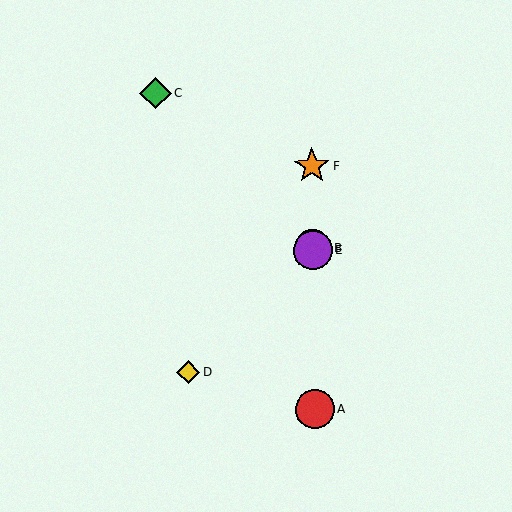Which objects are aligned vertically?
Objects A, B, E, F are aligned vertically.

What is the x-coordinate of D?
Object D is at x≈189.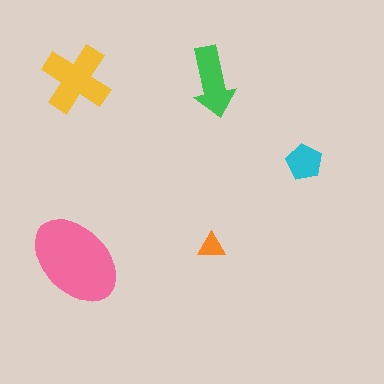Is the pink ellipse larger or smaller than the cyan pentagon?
Larger.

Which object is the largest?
The pink ellipse.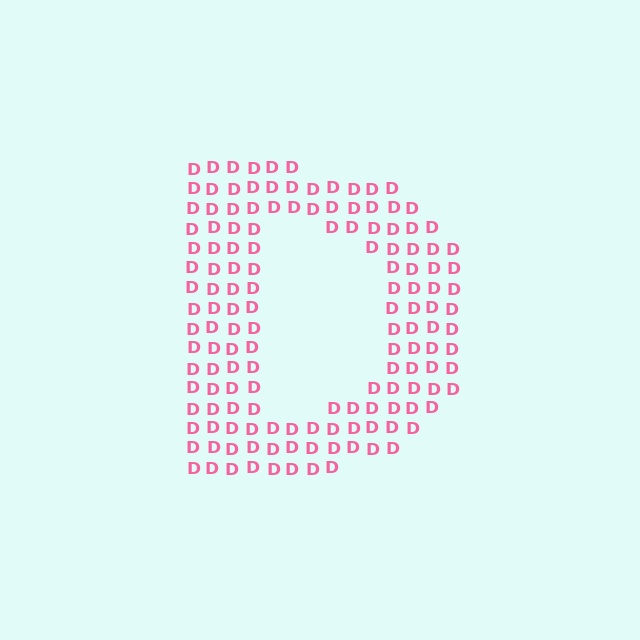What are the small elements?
The small elements are letter D's.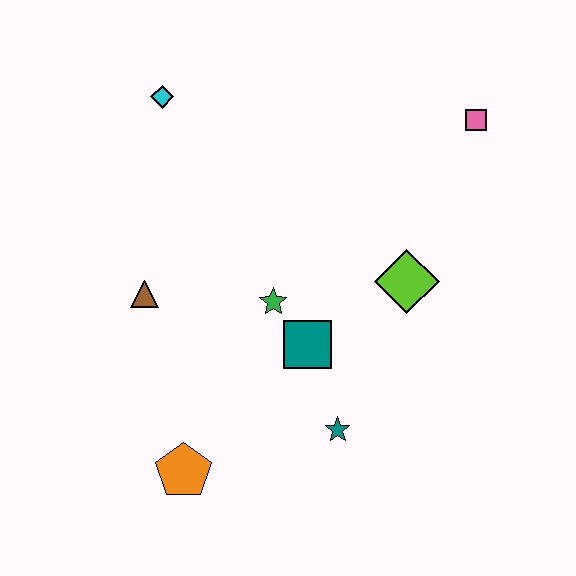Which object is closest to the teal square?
The green star is closest to the teal square.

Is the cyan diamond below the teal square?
No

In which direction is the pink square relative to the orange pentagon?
The pink square is above the orange pentagon.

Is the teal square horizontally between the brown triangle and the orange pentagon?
No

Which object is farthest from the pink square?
The orange pentagon is farthest from the pink square.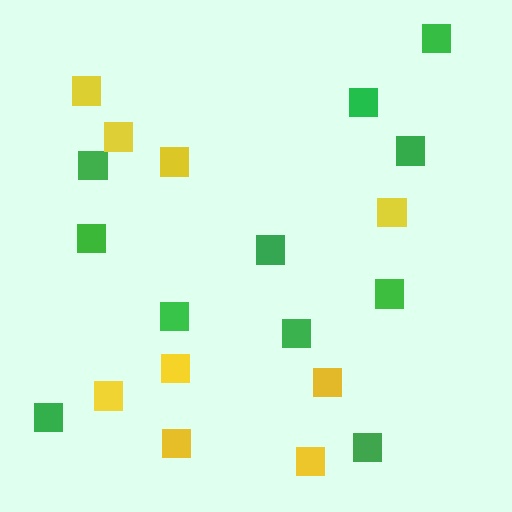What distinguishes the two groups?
There are 2 groups: one group of green squares (11) and one group of yellow squares (9).